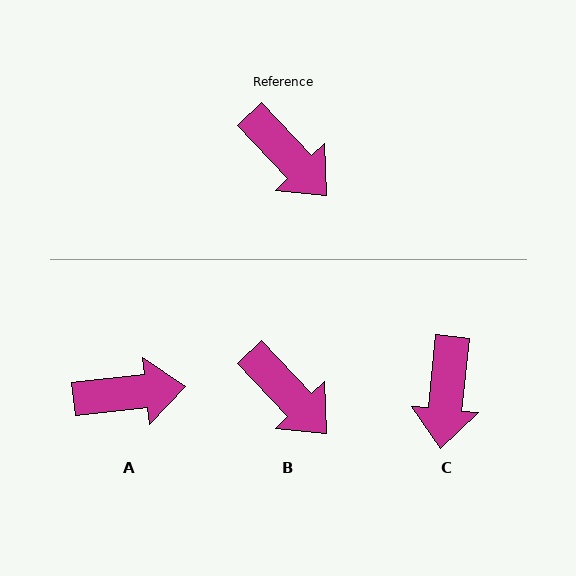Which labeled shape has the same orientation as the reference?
B.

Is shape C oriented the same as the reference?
No, it is off by about 49 degrees.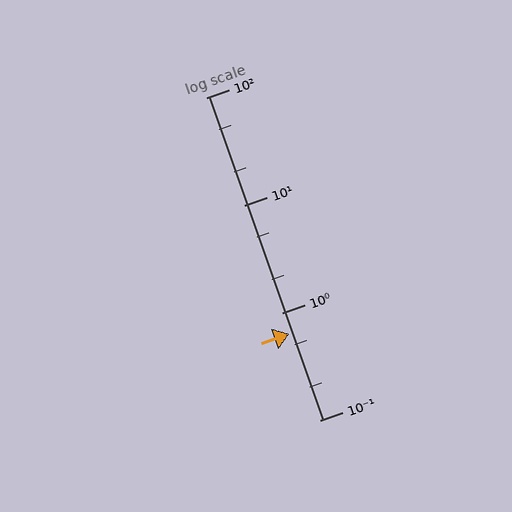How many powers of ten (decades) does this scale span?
The scale spans 3 decades, from 0.1 to 100.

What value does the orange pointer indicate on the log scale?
The pointer indicates approximately 0.63.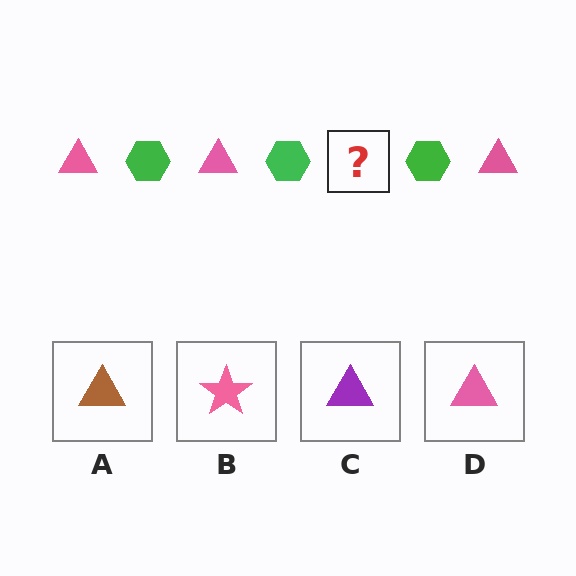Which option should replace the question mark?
Option D.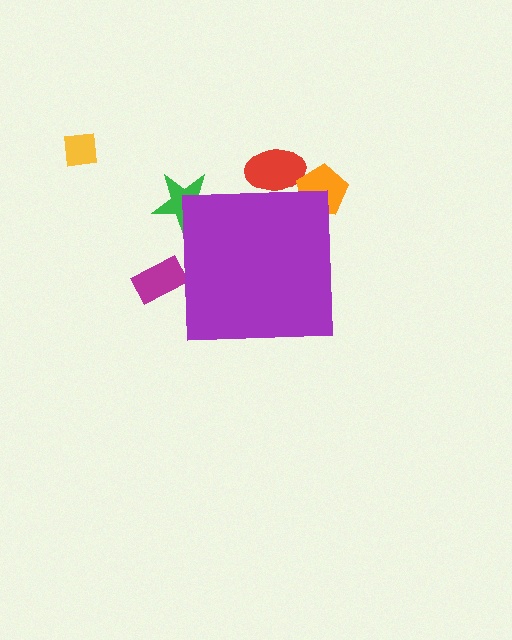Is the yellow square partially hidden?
No, the yellow square is fully visible.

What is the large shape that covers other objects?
A purple square.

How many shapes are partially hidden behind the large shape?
4 shapes are partially hidden.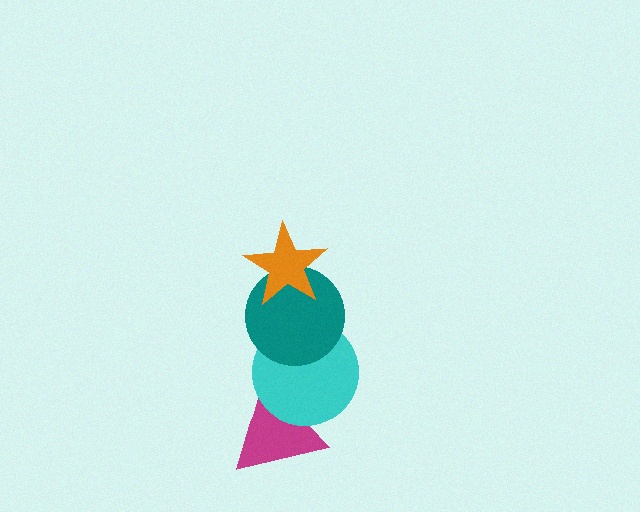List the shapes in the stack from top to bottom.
From top to bottom: the orange star, the teal circle, the cyan circle, the magenta triangle.